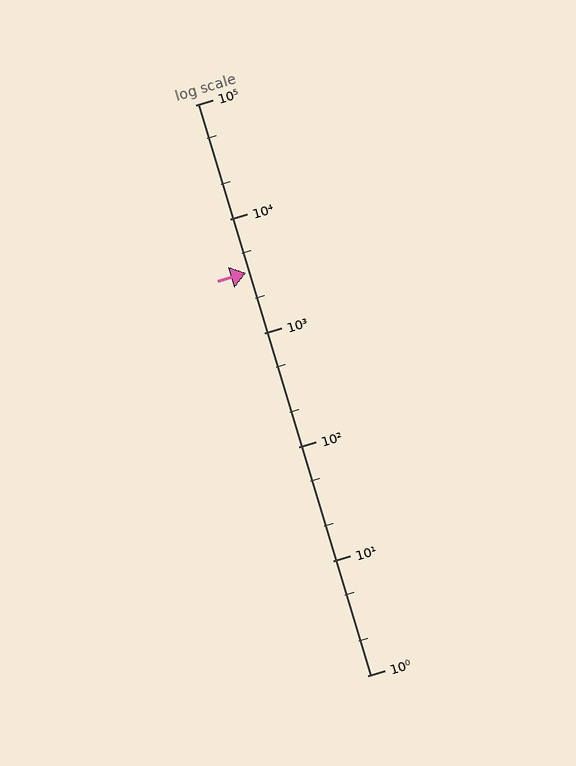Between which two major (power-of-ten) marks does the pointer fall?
The pointer is between 1000 and 10000.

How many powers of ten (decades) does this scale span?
The scale spans 5 decades, from 1 to 100000.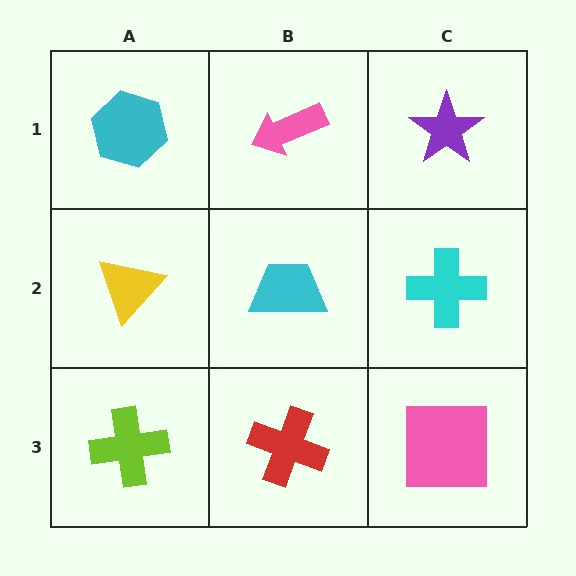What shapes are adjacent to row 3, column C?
A cyan cross (row 2, column C), a red cross (row 3, column B).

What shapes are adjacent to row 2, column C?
A purple star (row 1, column C), a pink square (row 3, column C), a cyan trapezoid (row 2, column B).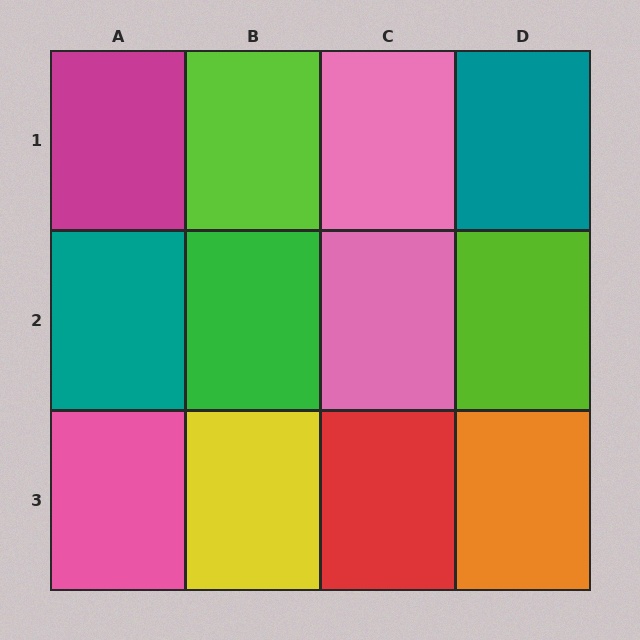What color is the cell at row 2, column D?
Lime.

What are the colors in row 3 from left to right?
Pink, yellow, red, orange.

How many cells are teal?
2 cells are teal.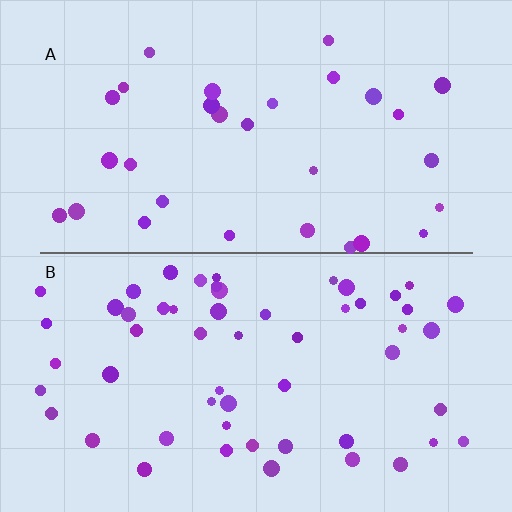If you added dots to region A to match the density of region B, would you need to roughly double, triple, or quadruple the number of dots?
Approximately double.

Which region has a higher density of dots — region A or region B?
B (the bottom).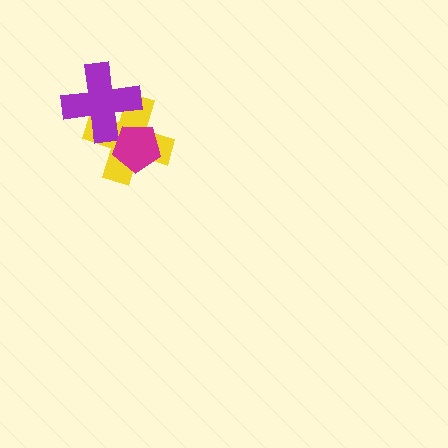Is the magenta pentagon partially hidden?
No, no other shape covers it.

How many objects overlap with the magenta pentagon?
2 objects overlap with the magenta pentagon.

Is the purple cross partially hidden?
Yes, it is partially covered by another shape.